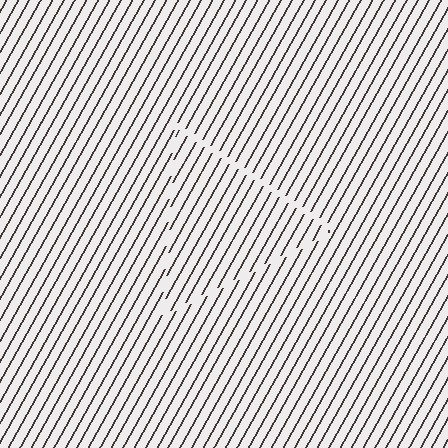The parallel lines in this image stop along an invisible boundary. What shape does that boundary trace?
An illusory triangle. The interior of the shape contains the same grating, shifted by half a period — the contour is defined by the phase discontinuity where line-ends from the inner and outer gratings abut.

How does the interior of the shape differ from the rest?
The interior of the shape contains the same grating, shifted by half a period — the contour is defined by the phase discontinuity where line-ends from the inner and outer gratings abut.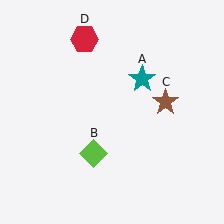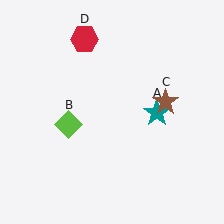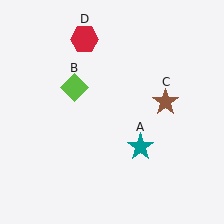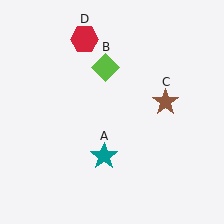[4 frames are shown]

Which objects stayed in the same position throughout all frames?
Brown star (object C) and red hexagon (object D) remained stationary.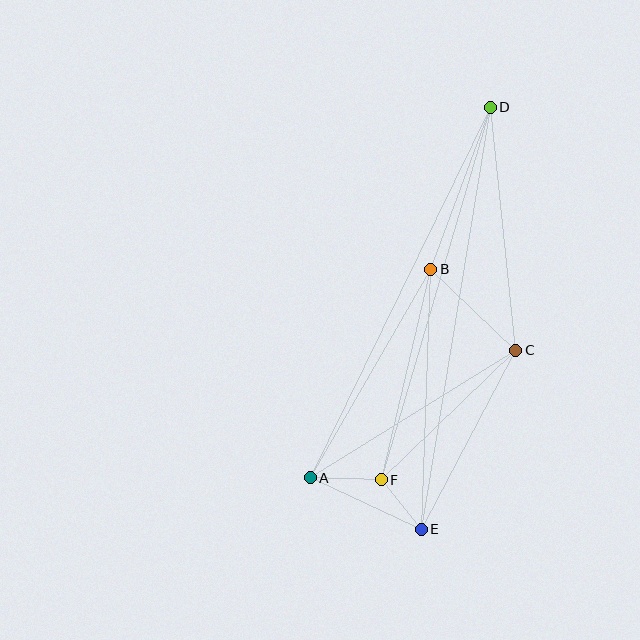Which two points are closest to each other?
Points E and F are closest to each other.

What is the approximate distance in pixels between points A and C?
The distance between A and C is approximately 242 pixels.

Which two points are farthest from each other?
Points D and E are farthest from each other.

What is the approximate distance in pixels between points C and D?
The distance between C and D is approximately 244 pixels.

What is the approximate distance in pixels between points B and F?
The distance between B and F is approximately 217 pixels.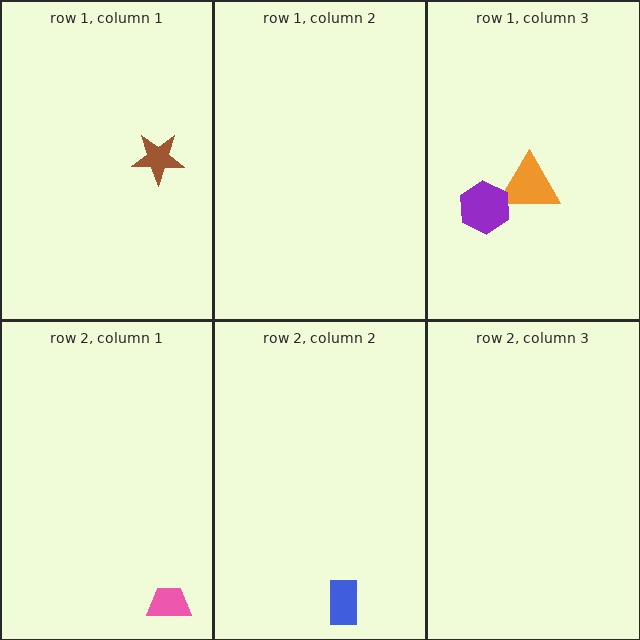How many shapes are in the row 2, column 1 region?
1.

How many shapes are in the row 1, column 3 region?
2.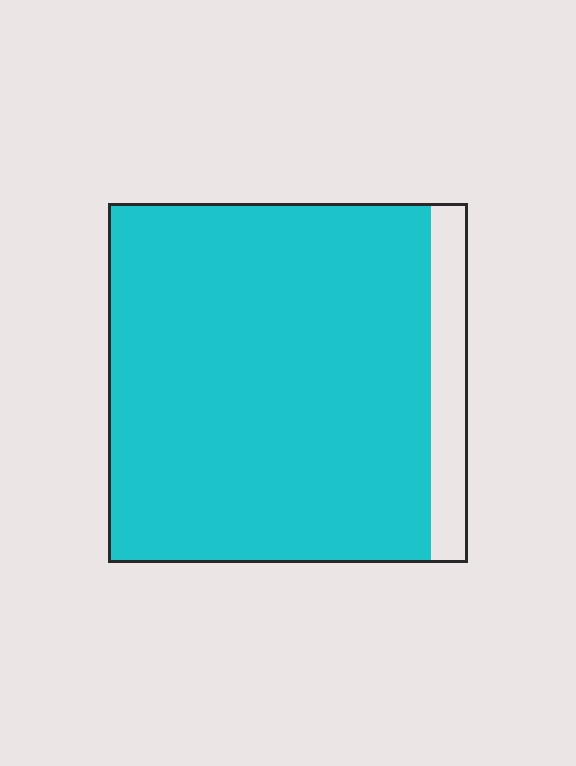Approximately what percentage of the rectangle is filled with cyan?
Approximately 90%.